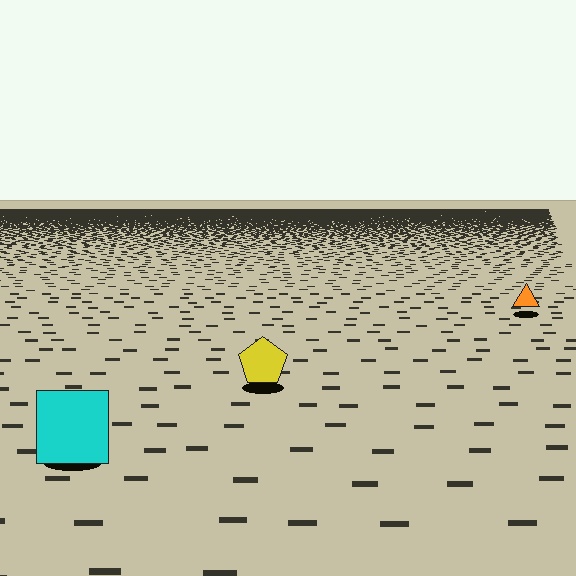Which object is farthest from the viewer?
The orange triangle is farthest from the viewer. It appears smaller and the ground texture around it is denser.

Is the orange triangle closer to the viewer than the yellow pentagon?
No. The yellow pentagon is closer — you can tell from the texture gradient: the ground texture is coarser near it.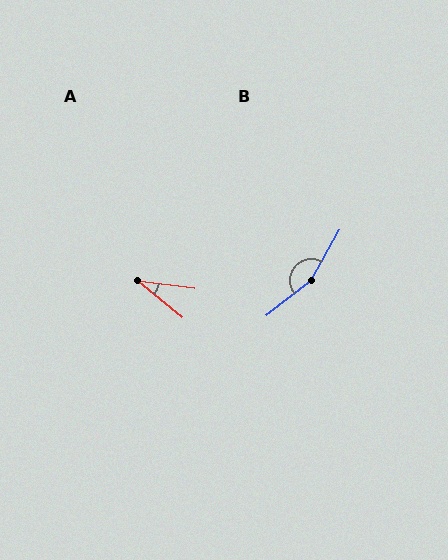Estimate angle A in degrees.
Approximately 31 degrees.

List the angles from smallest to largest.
A (31°), B (157°).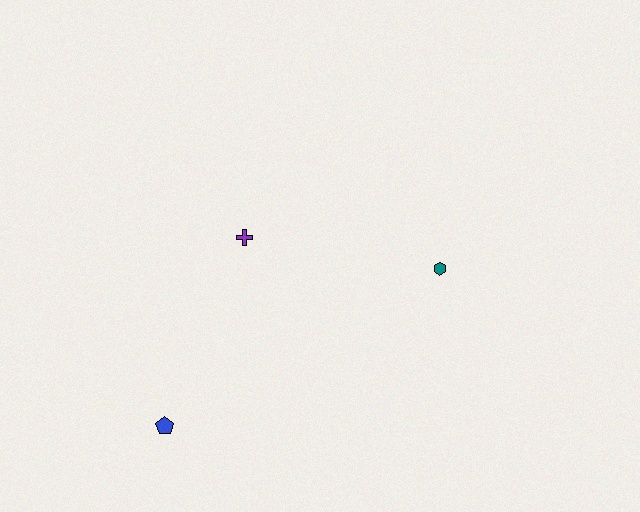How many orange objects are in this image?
There are no orange objects.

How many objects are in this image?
There are 3 objects.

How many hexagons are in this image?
There is 1 hexagon.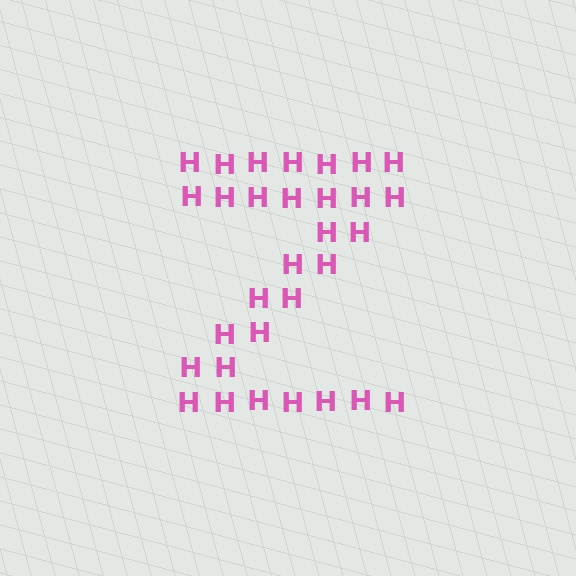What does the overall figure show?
The overall figure shows the letter Z.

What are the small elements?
The small elements are letter H's.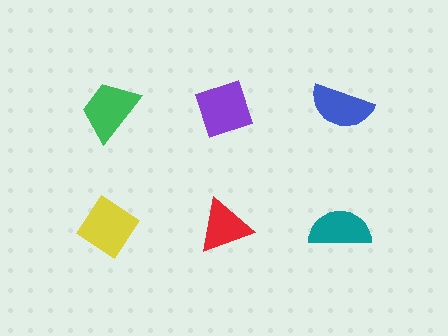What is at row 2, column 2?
A red triangle.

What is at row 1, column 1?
A green trapezoid.